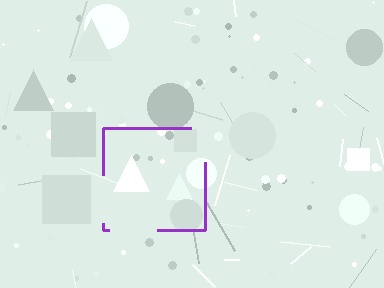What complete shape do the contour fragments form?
The contour fragments form a square.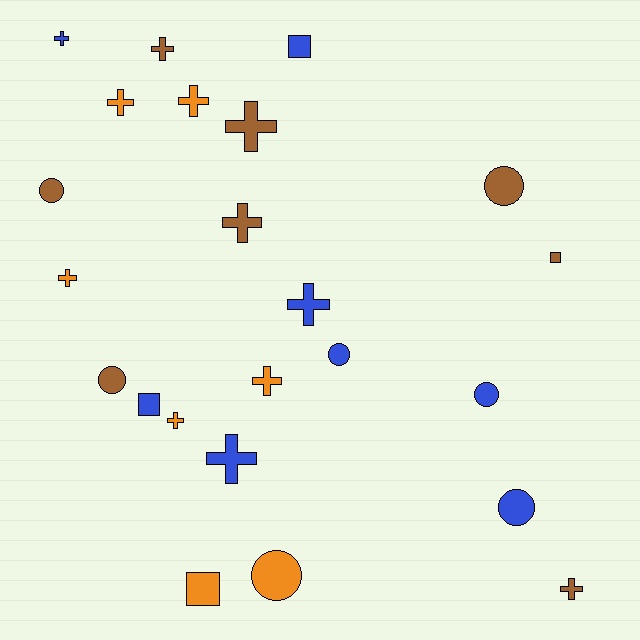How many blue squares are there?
There are 2 blue squares.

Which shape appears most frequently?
Cross, with 12 objects.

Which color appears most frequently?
Brown, with 8 objects.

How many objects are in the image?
There are 23 objects.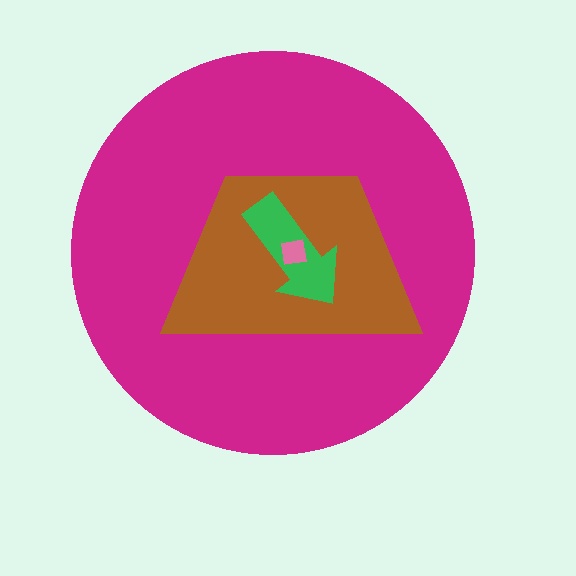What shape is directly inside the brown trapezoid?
The green arrow.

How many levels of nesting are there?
4.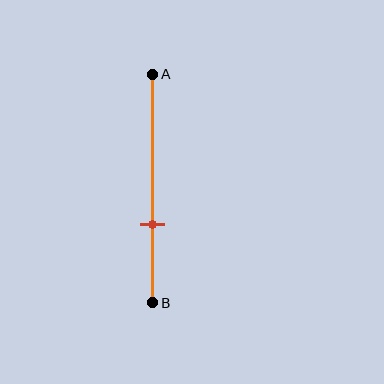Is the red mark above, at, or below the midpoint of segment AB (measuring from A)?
The red mark is below the midpoint of segment AB.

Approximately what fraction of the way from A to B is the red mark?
The red mark is approximately 65% of the way from A to B.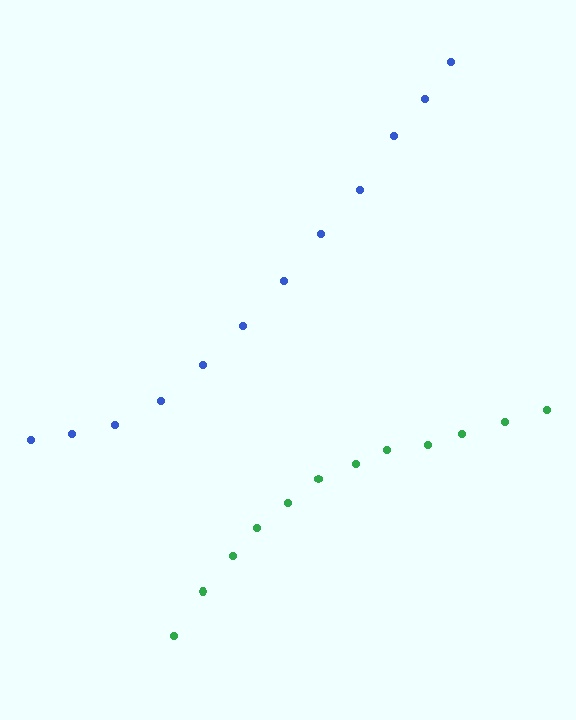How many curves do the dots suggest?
There are 2 distinct paths.